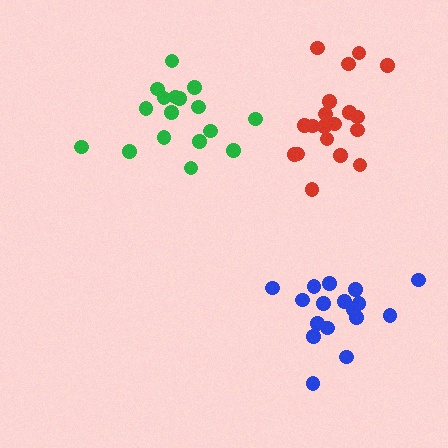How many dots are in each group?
Group 1: 17 dots, Group 2: 17 dots, Group 3: 19 dots (53 total).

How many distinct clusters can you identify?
There are 3 distinct clusters.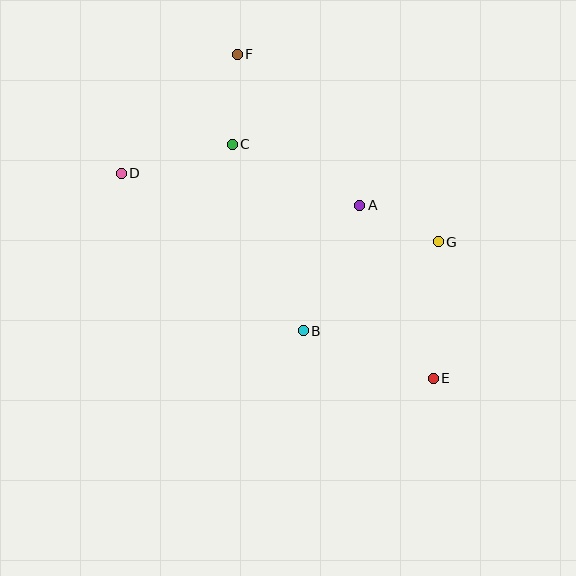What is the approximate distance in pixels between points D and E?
The distance between D and E is approximately 374 pixels.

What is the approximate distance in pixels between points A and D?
The distance between A and D is approximately 241 pixels.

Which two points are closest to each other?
Points A and G are closest to each other.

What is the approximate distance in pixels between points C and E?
The distance between C and E is approximately 309 pixels.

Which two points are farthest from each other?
Points E and F are farthest from each other.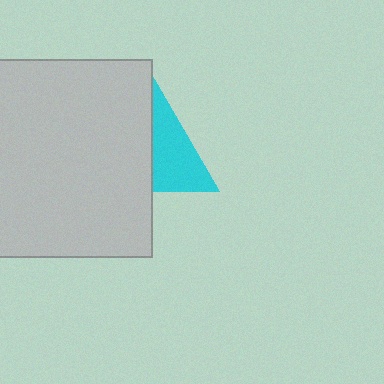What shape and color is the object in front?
The object in front is a light gray rectangle.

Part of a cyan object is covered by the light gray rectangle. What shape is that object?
It is a triangle.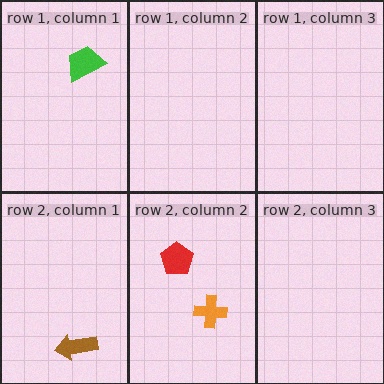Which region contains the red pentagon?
The row 2, column 2 region.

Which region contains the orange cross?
The row 2, column 2 region.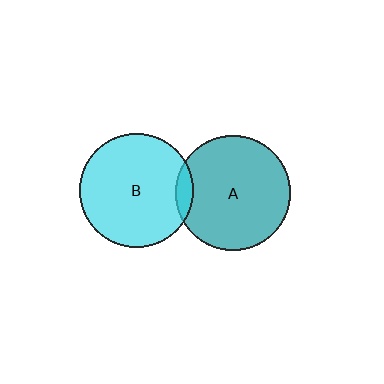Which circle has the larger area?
Circle A (teal).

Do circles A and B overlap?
Yes.